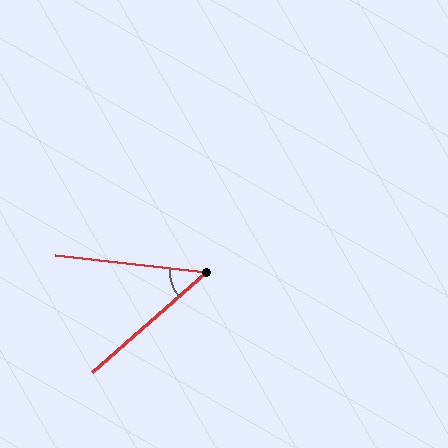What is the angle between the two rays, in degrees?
Approximately 47 degrees.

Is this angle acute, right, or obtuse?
It is acute.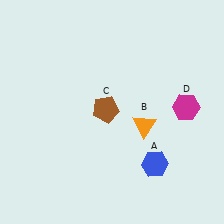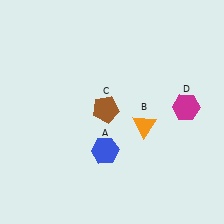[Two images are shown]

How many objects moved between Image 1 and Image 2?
1 object moved between the two images.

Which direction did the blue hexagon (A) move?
The blue hexagon (A) moved left.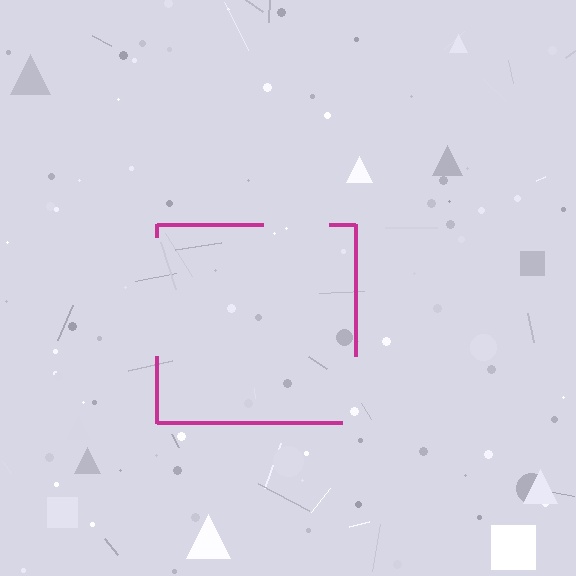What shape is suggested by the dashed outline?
The dashed outline suggests a square.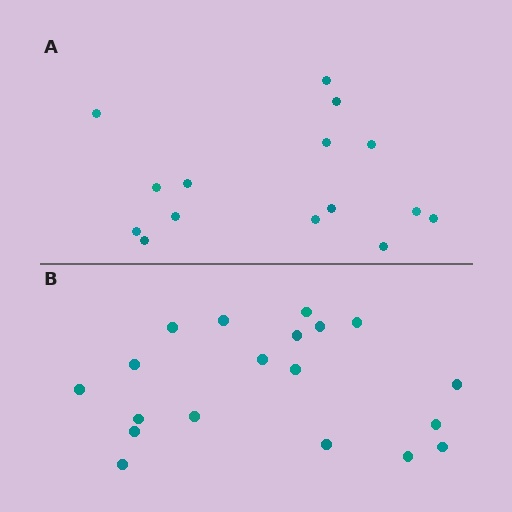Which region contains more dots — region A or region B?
Region B (the bottom region) has more dots.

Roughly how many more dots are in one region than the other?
Region B has about 4 more dots than region A.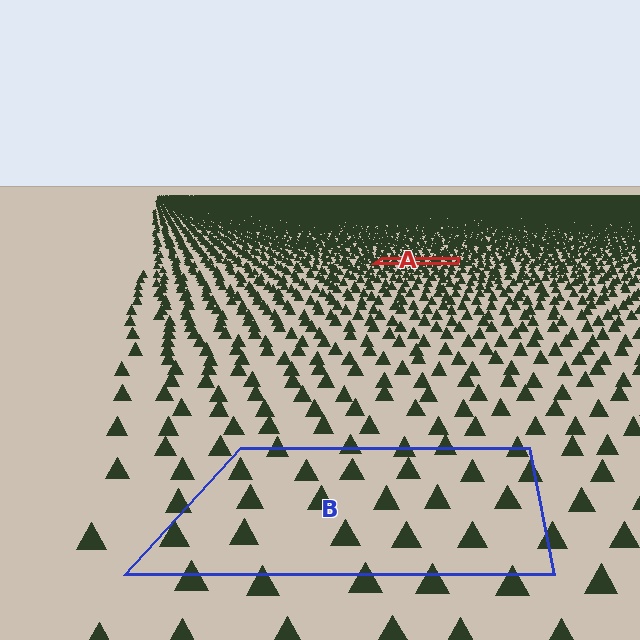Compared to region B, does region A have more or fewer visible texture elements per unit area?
Region A has more texture elements per unit area — they are packed more densely because it is farther away.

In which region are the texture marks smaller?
The texture marks are smaller in region A, because it is farther away.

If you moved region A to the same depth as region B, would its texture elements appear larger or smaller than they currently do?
They would appear larger. At a closer depth, the same texture elements are projected at a bigger on-screen size.